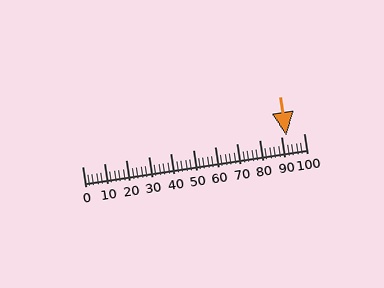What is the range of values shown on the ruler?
The ruler shows values from 0 to 100.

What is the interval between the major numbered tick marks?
The major tick marks are spaced 10 units apart.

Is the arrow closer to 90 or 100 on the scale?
The arrow is closer to 90.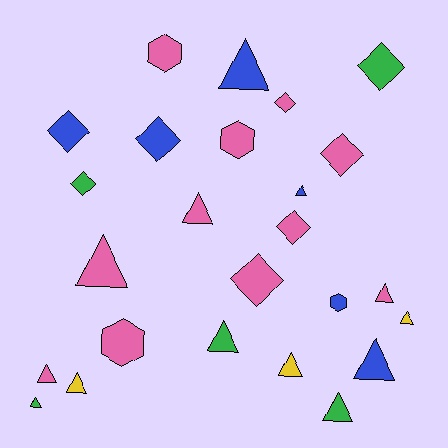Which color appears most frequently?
Pink, with 11 objects.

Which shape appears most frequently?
Triangle, with 13 objects.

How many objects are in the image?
There are 25 objects.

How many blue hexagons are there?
There is 1 blue hexagon.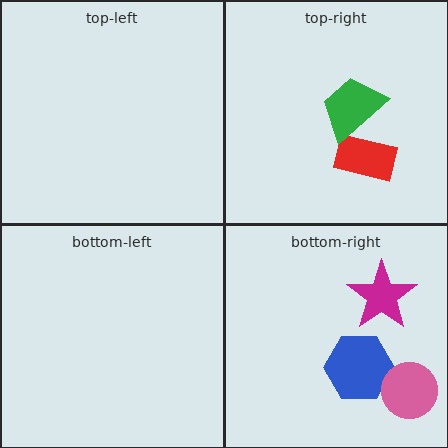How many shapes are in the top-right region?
2.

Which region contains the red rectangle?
The top-right region.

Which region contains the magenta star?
The bottom-right region.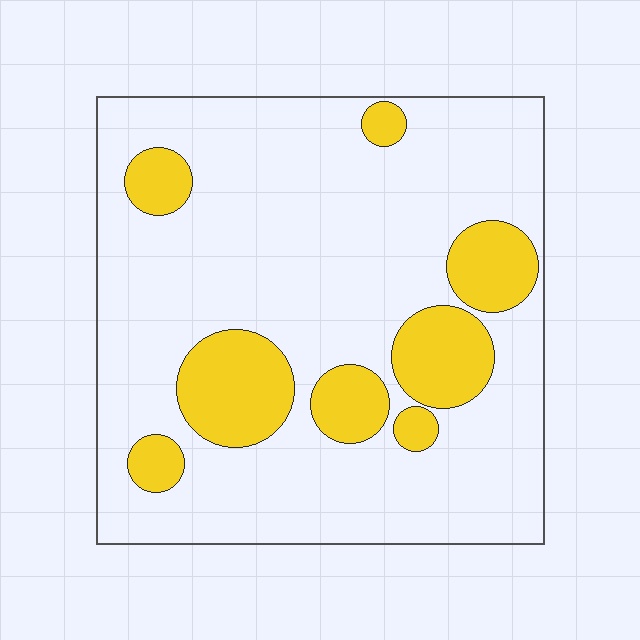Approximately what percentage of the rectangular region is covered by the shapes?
Approximately 20%.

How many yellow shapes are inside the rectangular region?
8.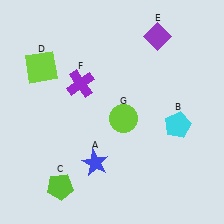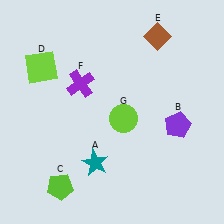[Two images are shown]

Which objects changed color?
A changed from blue to teal. B changed from cyan to purple. E changed from purple to brown.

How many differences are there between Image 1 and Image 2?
There are 3 differences between the two images.